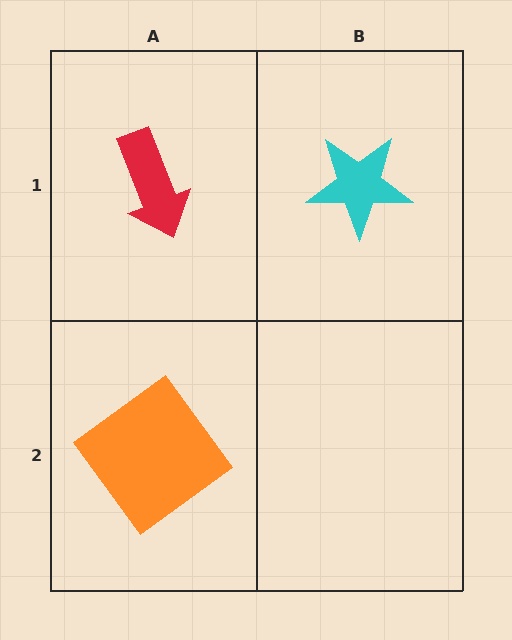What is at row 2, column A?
An orange diamond.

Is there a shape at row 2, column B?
No, that cell is empty.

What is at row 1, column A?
A red arrow.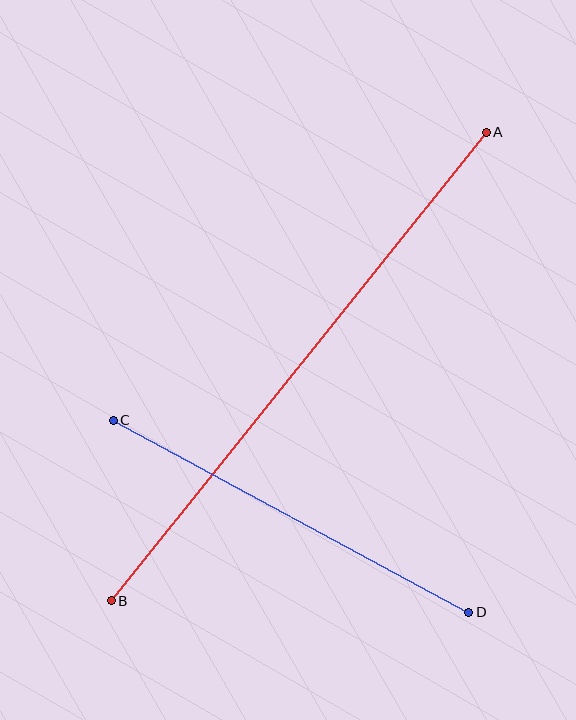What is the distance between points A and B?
The distance is approximately 600 pixels.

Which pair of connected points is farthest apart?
Points A and B are farthest apart.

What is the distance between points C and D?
The distance is approximately 404 pixels.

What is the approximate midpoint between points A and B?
The midpoint is at approximately (299, 366) pixels.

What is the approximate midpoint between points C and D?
The midpoint is at approximately (291, 516) pixels.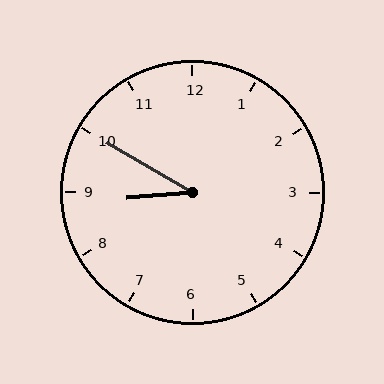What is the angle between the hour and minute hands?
Approximately 35 degrees.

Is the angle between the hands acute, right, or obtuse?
It is acute.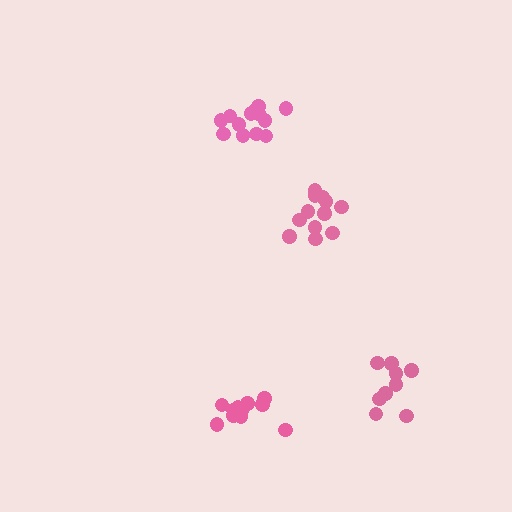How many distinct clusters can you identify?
There are 4 distinct clusters.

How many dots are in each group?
Group 1: 14 dots, Group 2: 12 dots, Group 3: 9 dots, Group 4: 14 dots (49 total).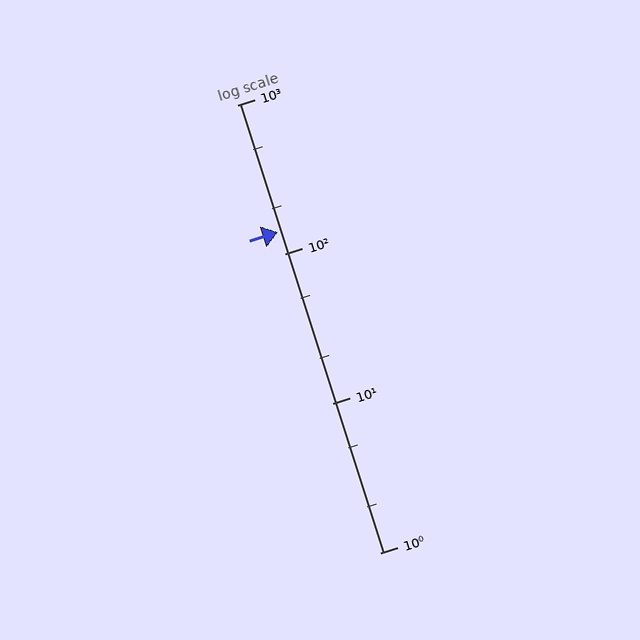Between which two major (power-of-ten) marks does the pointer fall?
The pointer is between 100 and 1000.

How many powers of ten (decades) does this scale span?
The scale spans 3 decades, from 1 to 1000.